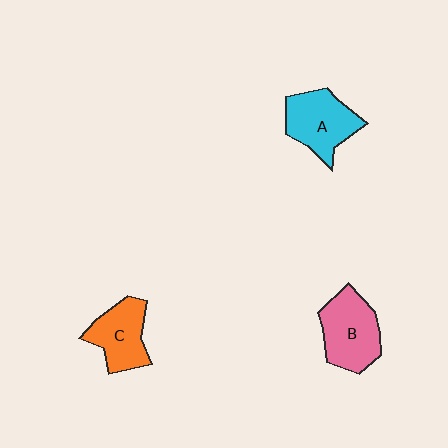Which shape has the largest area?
Shape B (pink).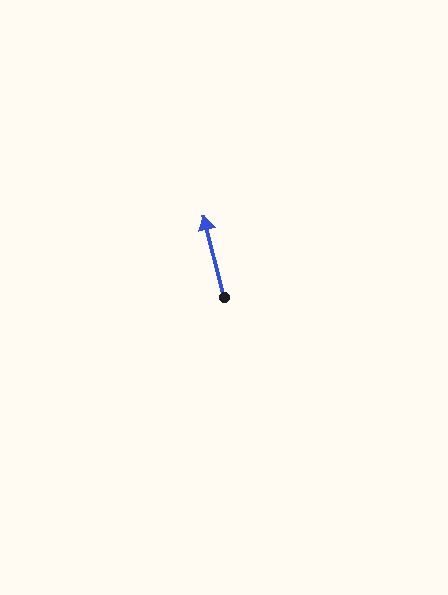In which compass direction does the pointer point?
North.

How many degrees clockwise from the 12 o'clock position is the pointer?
Approximately 346 degrees.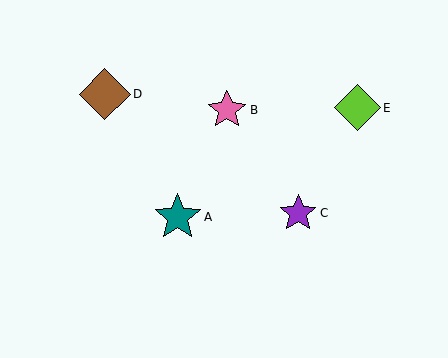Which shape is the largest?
The brown diamond (labeled D) is the largest.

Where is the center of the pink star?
The center of the pink star is at (227, 110).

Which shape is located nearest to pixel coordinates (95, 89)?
The brown diamond (labeled D) at (105, 94) is nearest to that location.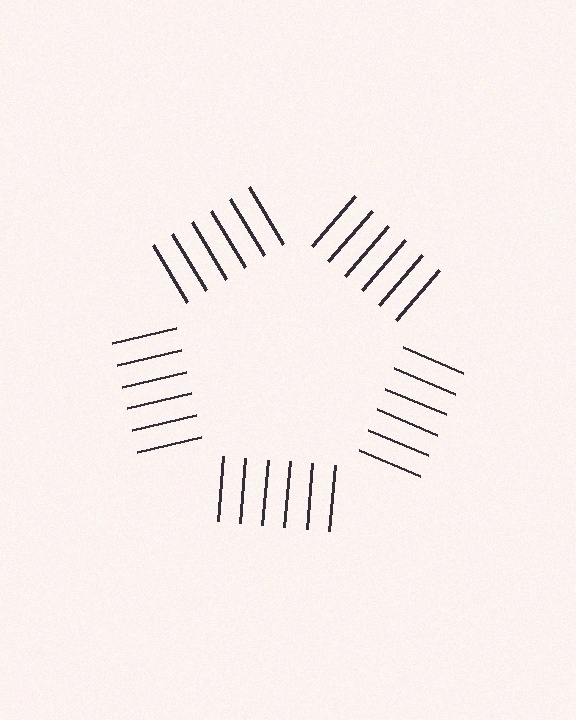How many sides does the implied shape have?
5 sides — the line-ends trace a pentagon.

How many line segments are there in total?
30 — 6 along each of the 5 edges.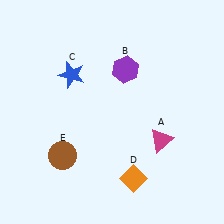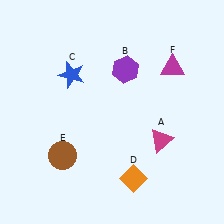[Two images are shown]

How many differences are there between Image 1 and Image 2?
There is 1 difference between the two images.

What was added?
A magenta triangle (F) was added in Image 2.